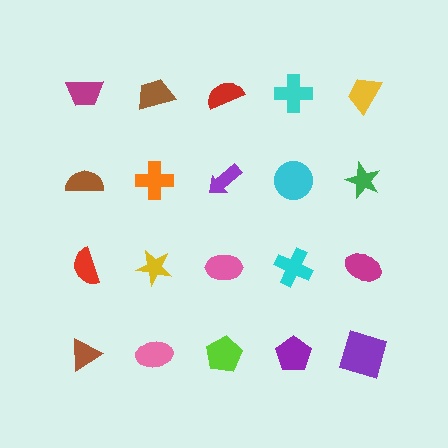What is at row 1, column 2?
A brown trapezoid.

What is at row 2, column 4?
A cyan circle.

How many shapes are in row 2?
5 shapes.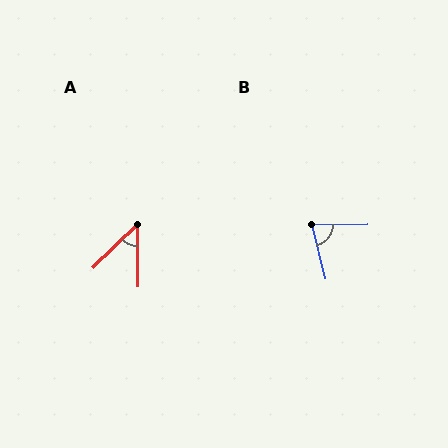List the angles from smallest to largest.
A (46°), B (77°).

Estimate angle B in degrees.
Approximately 77 degrees.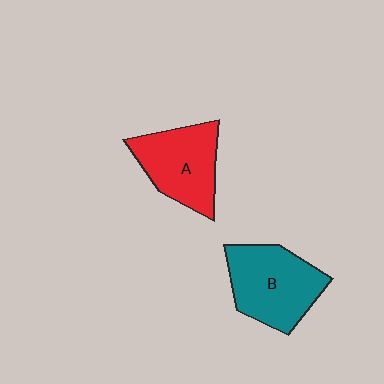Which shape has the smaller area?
Shape A (red).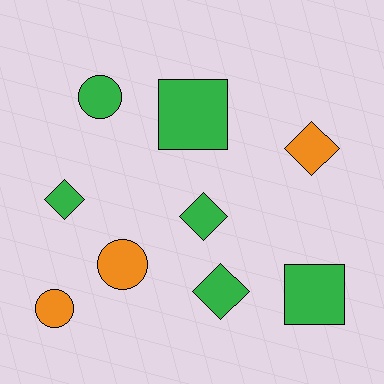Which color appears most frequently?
Green, with 6 objects.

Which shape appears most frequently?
Diamond, with 4 objects.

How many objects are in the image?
There are 9 objects.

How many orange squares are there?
There are no orange squares.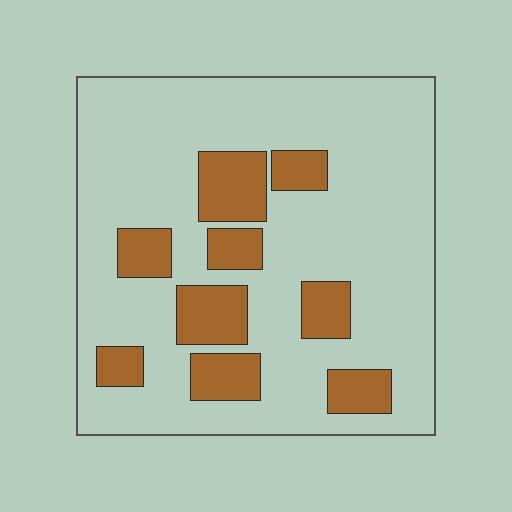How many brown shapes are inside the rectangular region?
9.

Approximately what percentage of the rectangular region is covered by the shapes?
Approximately 20%.